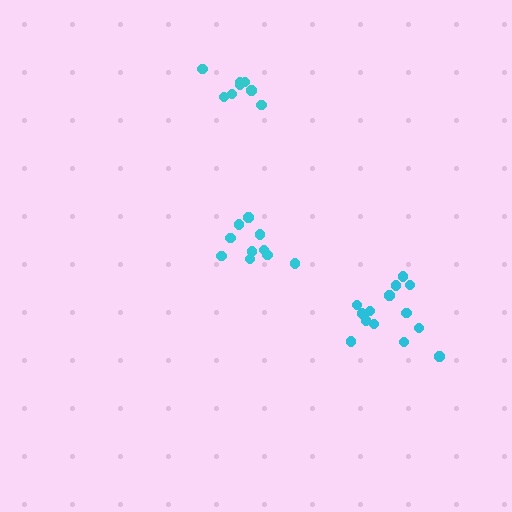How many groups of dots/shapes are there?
There are 3 groups.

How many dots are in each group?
Group 1: 9 dots, Group 2: 10 dots, Group 3: 14 dots (33 total).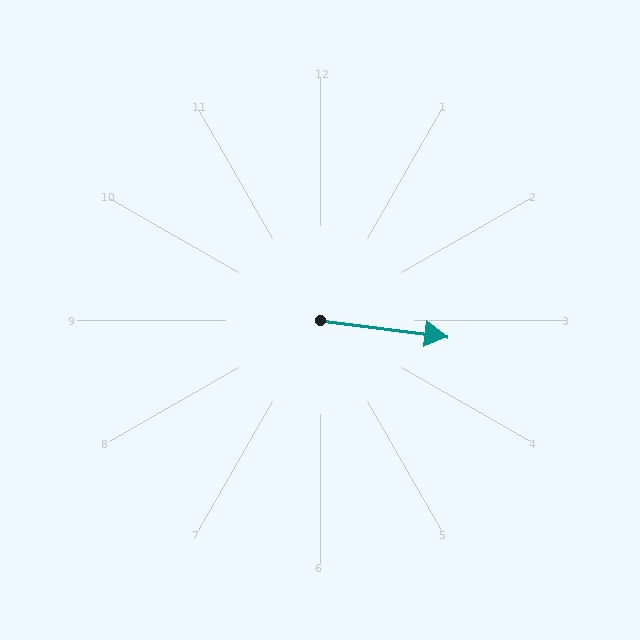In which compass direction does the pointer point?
East.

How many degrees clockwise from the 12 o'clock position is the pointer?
Approximately 97 degrees.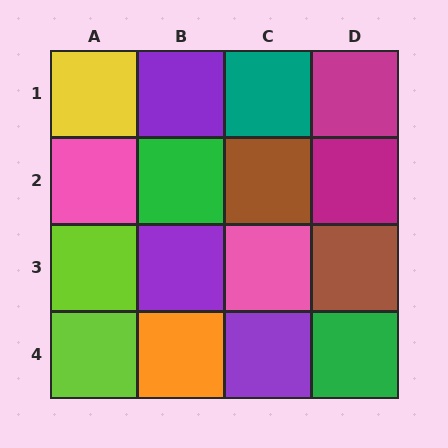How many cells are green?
2 cells are green.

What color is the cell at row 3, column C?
Pink.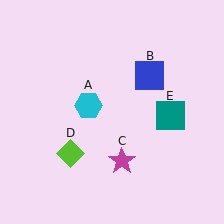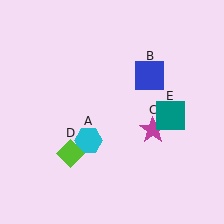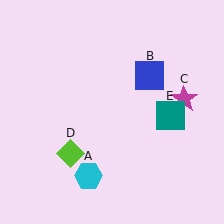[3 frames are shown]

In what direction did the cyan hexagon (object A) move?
The cyan hexagon (object A) moved down.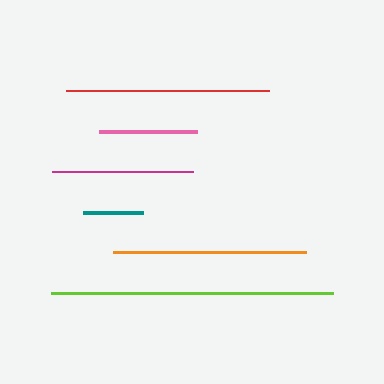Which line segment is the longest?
The lime line is the longest at approximately 283 pixels.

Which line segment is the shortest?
The teal line is the shortest at approximately 60 pixels.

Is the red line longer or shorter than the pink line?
The red line is longer than the pink line.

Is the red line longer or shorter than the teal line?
The red line is longer than the teal line.